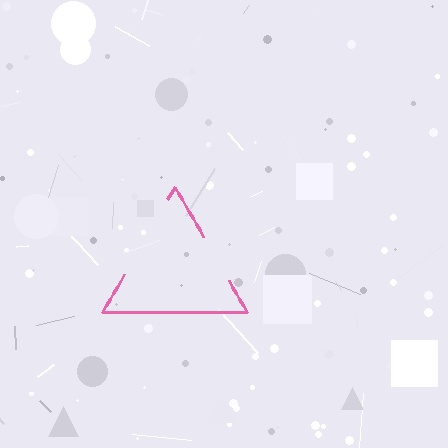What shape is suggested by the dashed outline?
The dashed outline suggests a triangle.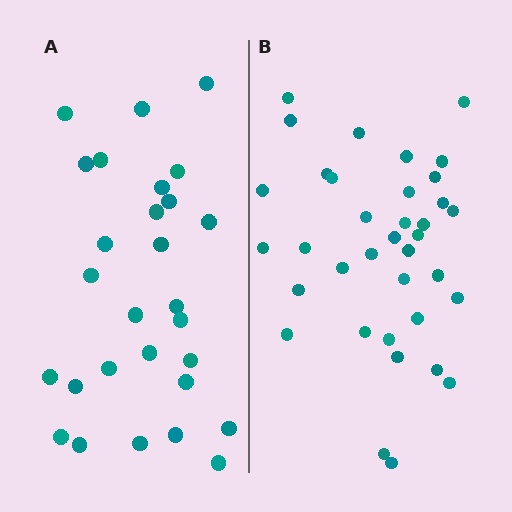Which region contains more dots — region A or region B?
Region B (the right region) has more dots.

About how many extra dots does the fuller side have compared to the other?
Region B has roughly 8 or so more dots than region A.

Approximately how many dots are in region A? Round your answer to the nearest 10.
About 30 dots. (The exact count is 28, which rounds to 30.)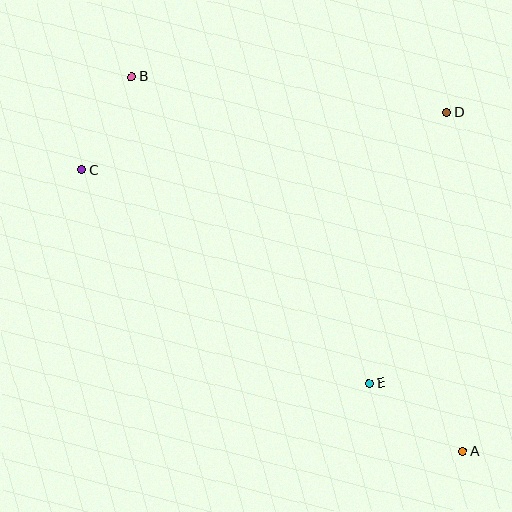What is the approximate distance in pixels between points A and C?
The distance between A and C is approximately 474 pixels.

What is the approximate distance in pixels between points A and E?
The distance between A and E is approximately 116 pixels.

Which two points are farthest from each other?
Points A and B are farthest from each other.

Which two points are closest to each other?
Points B and C are closest to each other.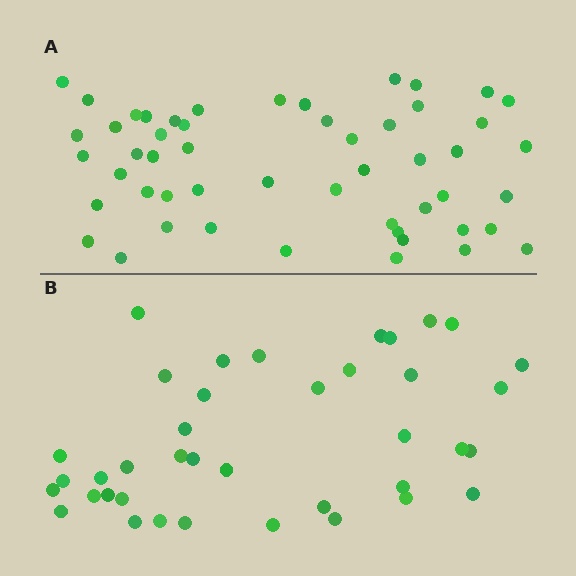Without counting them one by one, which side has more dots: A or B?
Region A (the top region) has more dots.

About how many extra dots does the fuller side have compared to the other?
Region A has approximately 15 more dots than region B.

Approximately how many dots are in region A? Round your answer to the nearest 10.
About 50 dots. (The exact count is 52, which rounds to 50.)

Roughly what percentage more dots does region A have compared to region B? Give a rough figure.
About 35% more.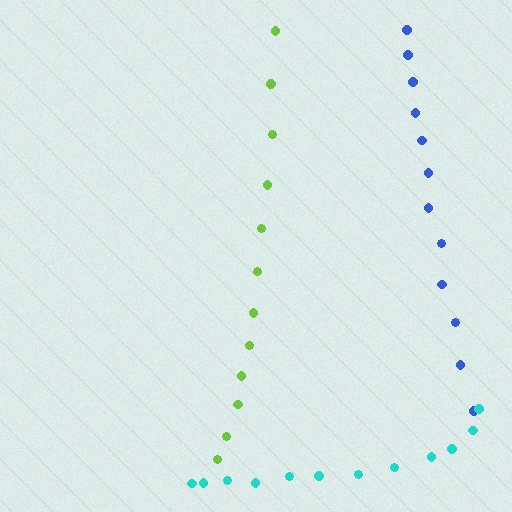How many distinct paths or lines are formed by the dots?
There are 3 distinct paths.